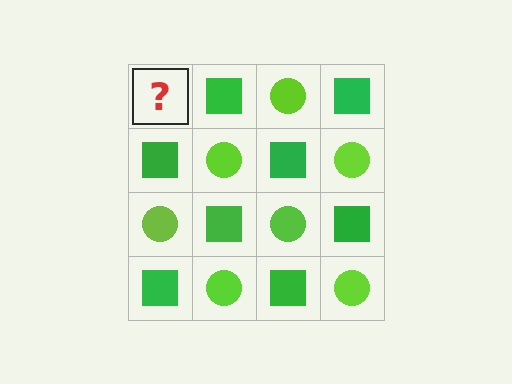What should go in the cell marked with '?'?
The missing cell should contain a lime circle.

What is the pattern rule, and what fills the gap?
The rule is that it alternates lime circle and green square in a checkerboard pattern. The gap should be filled with a lime circle.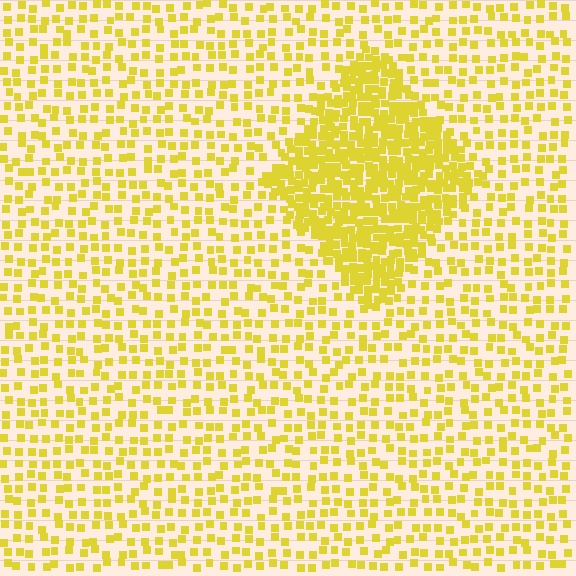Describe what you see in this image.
The image contains small yellow elements arranged at two different densities. A diamond-shaped region is visible where the elements are more densely packed than the surrounding area.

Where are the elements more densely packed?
The elements are more densely packed inside the diamond boundary.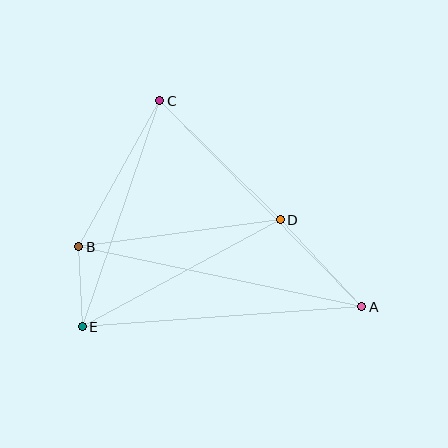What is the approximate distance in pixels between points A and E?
The distance between A and E is approximately 280 pixels.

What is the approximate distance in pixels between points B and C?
The distance between B and C is approximately 167 pixels.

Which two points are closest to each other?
Points B and E are closest to each other.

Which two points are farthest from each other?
Points A and B are farthest from each other.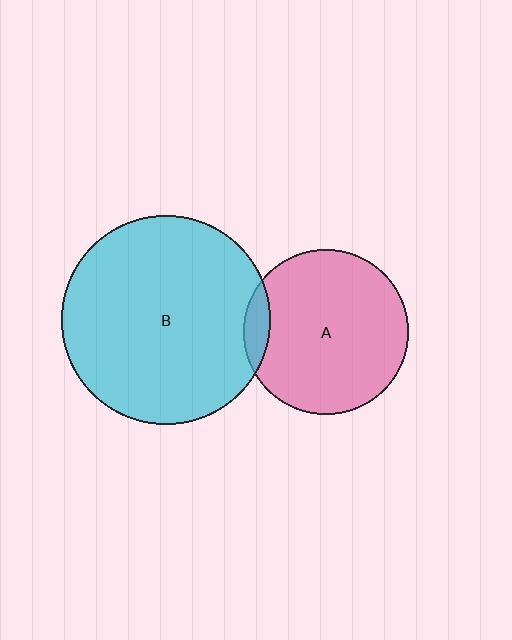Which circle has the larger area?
Circle B (cyan).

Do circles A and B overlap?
Yes.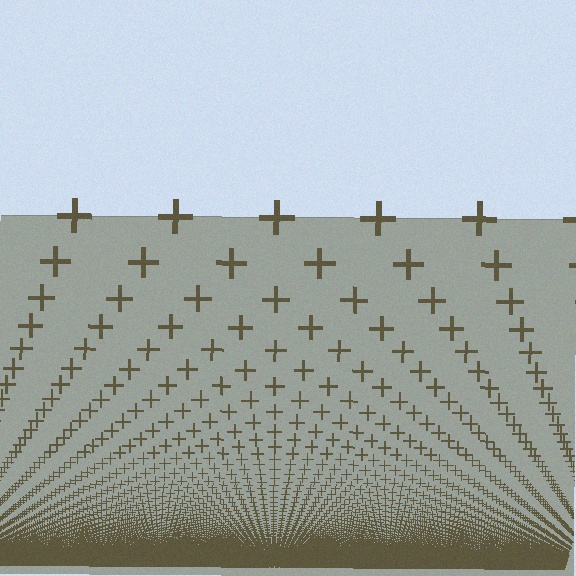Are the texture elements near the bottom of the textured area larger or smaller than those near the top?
Smaller. The gradient is inverted — elements near the bottom are smaller and denser.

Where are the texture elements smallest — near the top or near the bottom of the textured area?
Near the bottom.